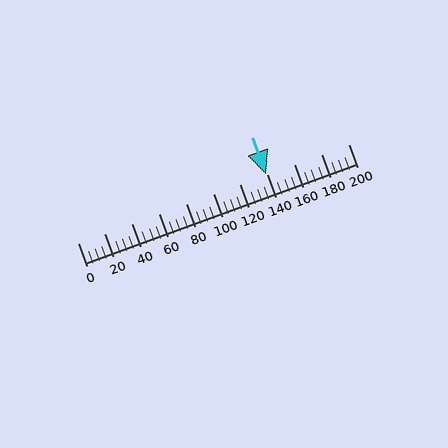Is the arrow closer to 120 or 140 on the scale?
The arrow is closer to 140.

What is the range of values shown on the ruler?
The ruler shows values from 0 to 200.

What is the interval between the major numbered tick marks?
The major tick marks are spaced 20 units apart.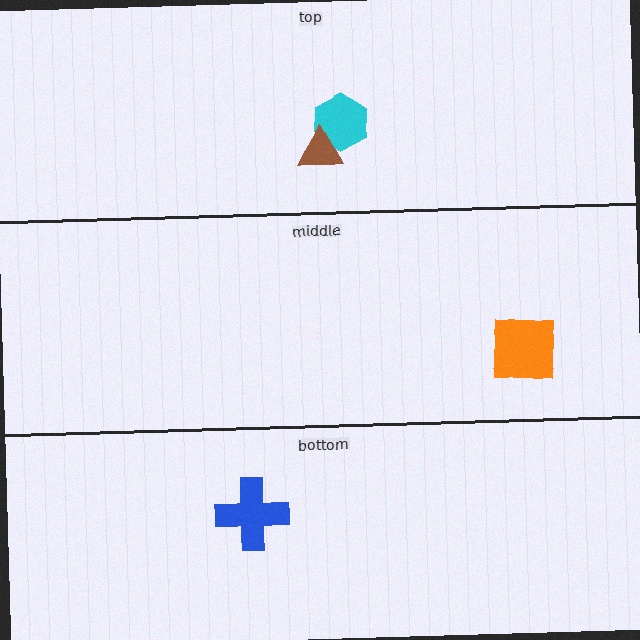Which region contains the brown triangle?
The top region.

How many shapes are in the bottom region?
1.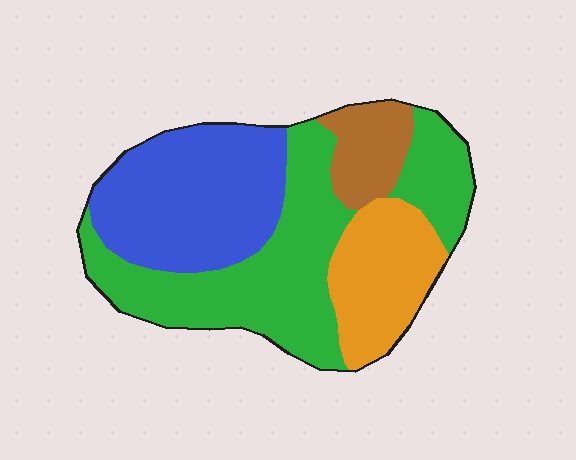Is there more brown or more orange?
Orange.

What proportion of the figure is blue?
Blue covers about 30% of the figure.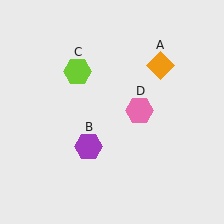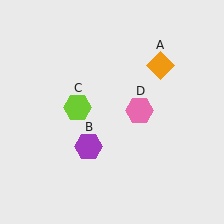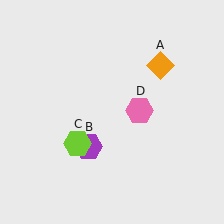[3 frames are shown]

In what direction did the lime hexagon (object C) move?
The lime hexagon (object C) moved down.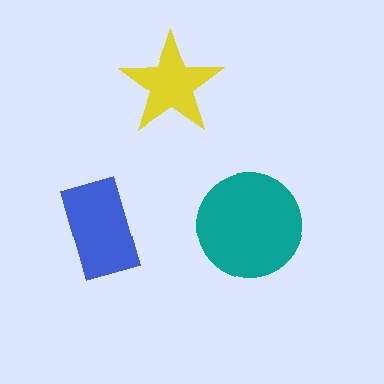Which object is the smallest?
The yellow star.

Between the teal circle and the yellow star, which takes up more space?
The teal circle.